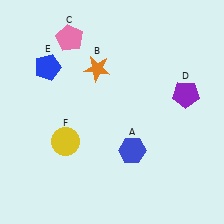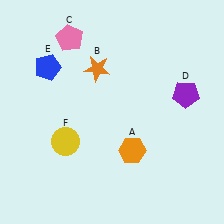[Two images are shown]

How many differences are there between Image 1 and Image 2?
There is 1 difference between the two images.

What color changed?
The hexagon (A) changed from blue in Image 1 to orange in Image 2.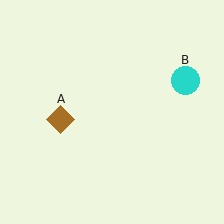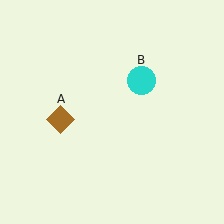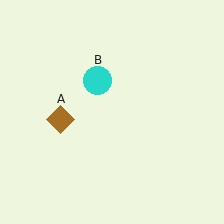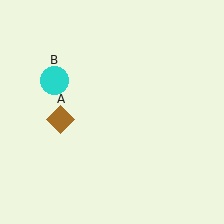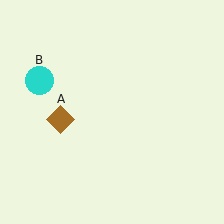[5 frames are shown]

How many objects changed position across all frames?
1 object changed position: cyan circle (object B).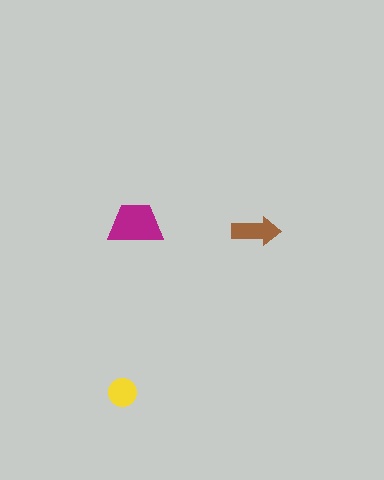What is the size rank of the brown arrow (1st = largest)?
2nd.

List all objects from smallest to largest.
The yellow circle, the brown arrow, the magenta trapezoid.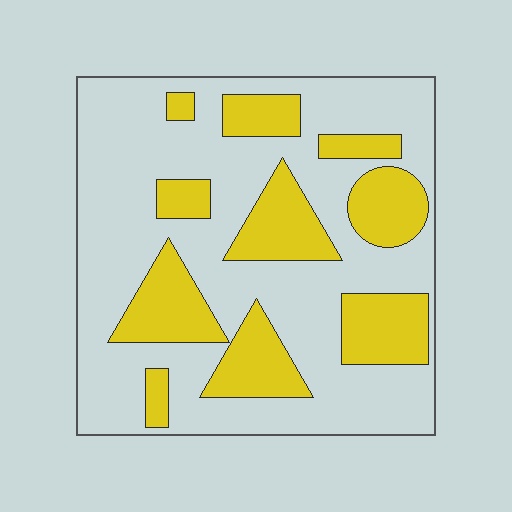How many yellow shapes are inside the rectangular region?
10.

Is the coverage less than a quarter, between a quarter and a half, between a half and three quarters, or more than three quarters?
Between a quarter and a half.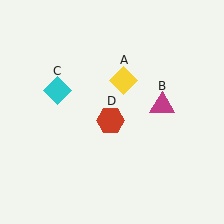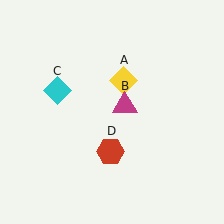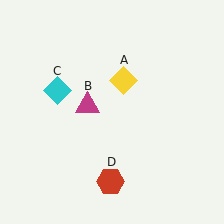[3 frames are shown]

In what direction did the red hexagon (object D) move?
The red hexagon (object D) moved down.